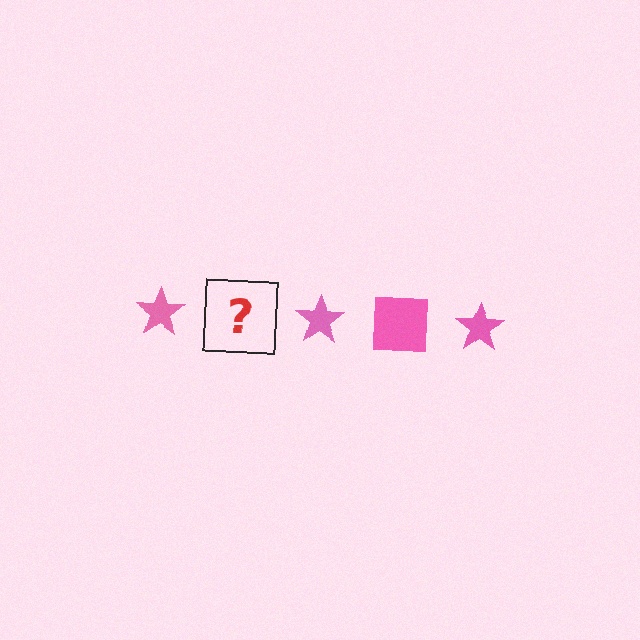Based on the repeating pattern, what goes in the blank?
The blank should be a pink square.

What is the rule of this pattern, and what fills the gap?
The rule is that the pattern cycles through star, square shapes in pink. The gap should be filled with a pink square.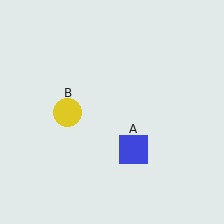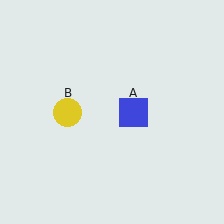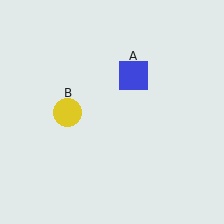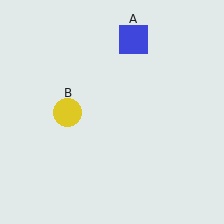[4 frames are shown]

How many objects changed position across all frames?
1 object changed position: blue square (object A).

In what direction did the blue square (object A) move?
The blue square (object A) moved up.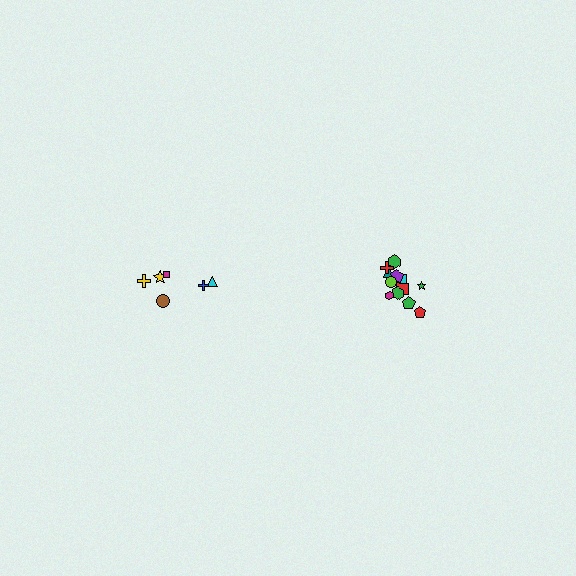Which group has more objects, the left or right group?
The right group.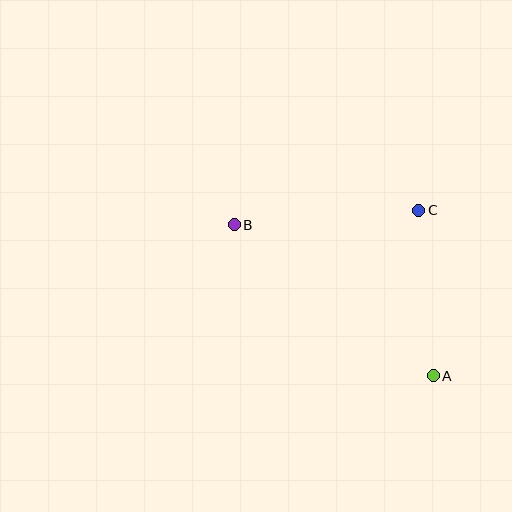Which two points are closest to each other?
Points A and C are closest to each other.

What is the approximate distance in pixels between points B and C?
The distance between B and C is approximately 185 pixels.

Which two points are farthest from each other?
Points A and B are farthest from each other.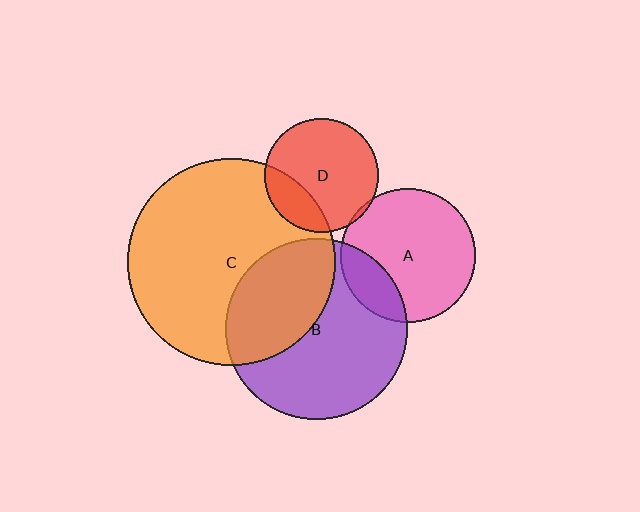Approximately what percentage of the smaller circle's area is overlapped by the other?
Approximately 5%.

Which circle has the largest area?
Circle C (orange).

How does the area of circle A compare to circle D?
Approximately 1.4 times.